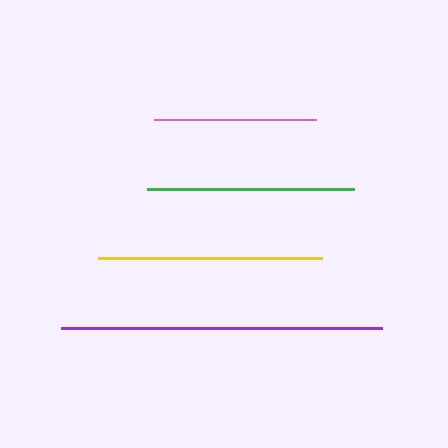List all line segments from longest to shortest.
From longest to shortest: purple, yellow, green, pink.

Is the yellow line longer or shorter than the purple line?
The purple line is longer than the yellow line.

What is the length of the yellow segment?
The yellow segment is approximately 224 pixels long.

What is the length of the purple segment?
The purple segment is approximately 321 pixels long.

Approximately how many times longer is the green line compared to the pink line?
The green line is approximately 1.3 times the length of the pink line.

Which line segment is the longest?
The purple line is the longest at approximately 321 pixels.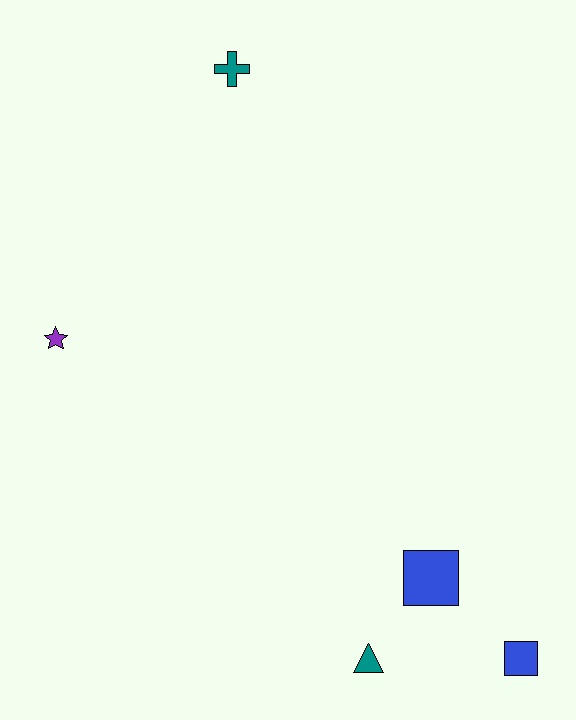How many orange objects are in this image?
There are no orange objects.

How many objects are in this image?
There are 5 objects.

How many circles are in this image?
There are no circles.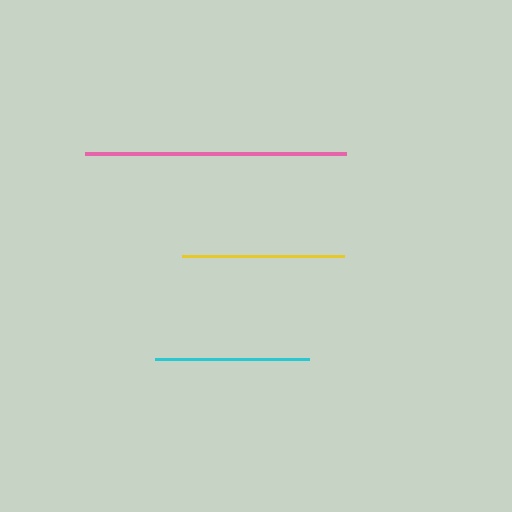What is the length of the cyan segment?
The cyan segment is approximately 153 pixels long.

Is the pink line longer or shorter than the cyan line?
The pink line is longer than the cyan line.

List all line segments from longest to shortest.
From longest to shortest: pink, yellow, cyan.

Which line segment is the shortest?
The cyan line is the shortest at approximately 153 pixels.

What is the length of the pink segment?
The pink segment is approximately 261 pixels long.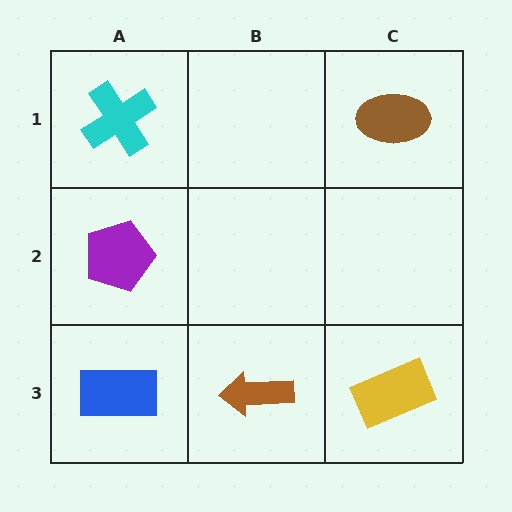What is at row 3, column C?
A yellow rectangle.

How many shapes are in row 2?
1 shape.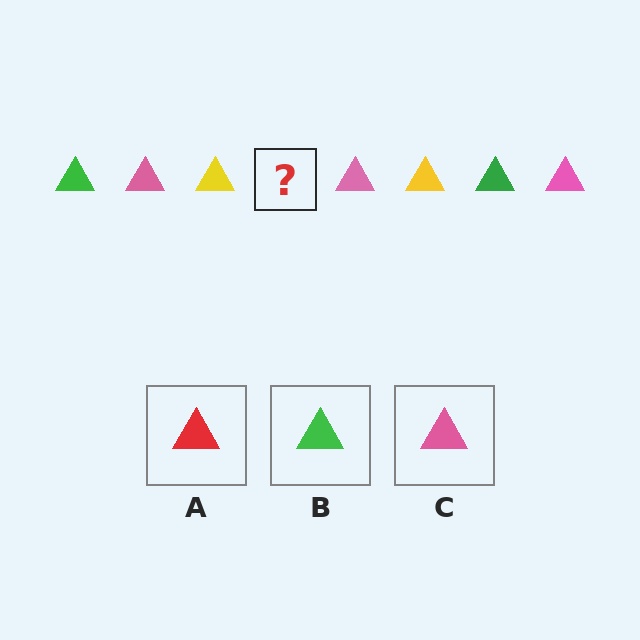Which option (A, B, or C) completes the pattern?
B.